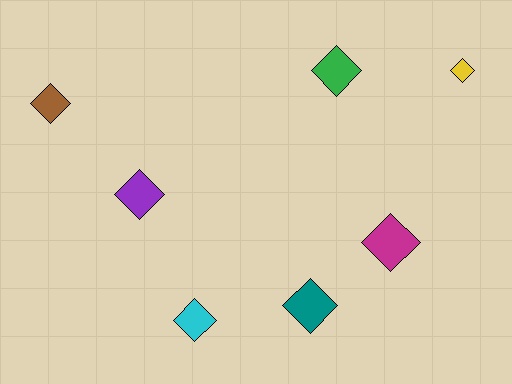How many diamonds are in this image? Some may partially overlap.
There are 7 diamonds.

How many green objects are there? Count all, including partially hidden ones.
There is 1 green object.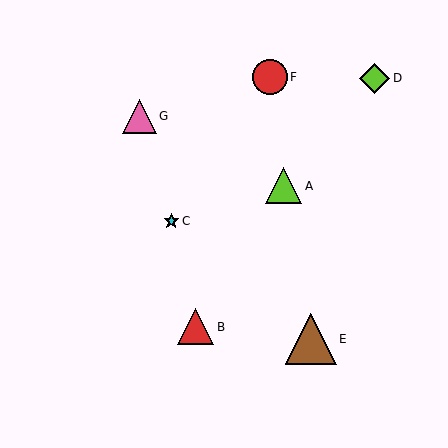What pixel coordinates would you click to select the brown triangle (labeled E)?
Click at (311, 339) to select the brown triangle E.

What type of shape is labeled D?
Shape D is a lime diamond.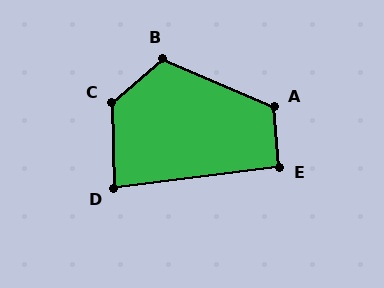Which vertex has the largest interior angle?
C, at approximately 130 degrees.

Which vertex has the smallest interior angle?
D, at approximately 84 degrees.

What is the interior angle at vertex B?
Approximately 116 degrees (obtuse).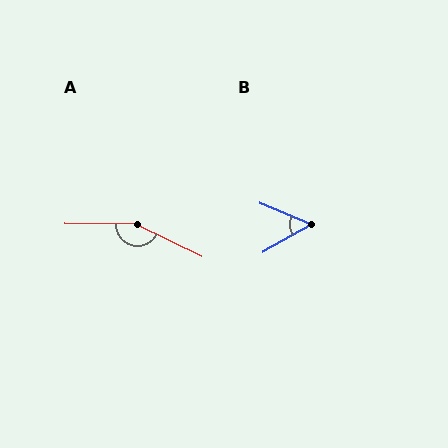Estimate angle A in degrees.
Approximately 154 degrees.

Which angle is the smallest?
B, at approximately 53 degrees.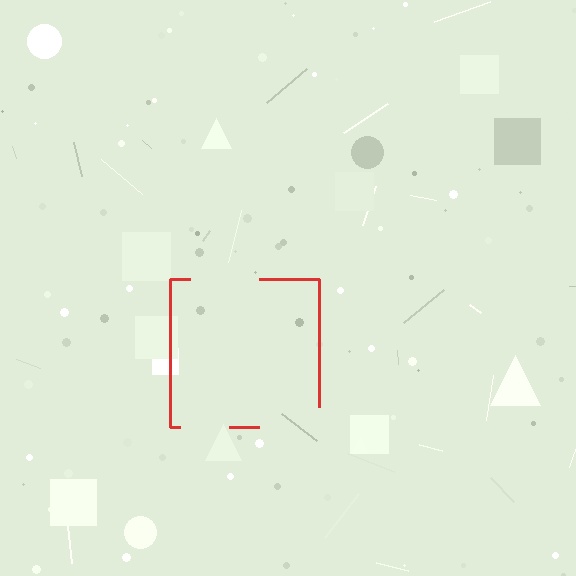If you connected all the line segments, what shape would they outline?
They would outline a square.